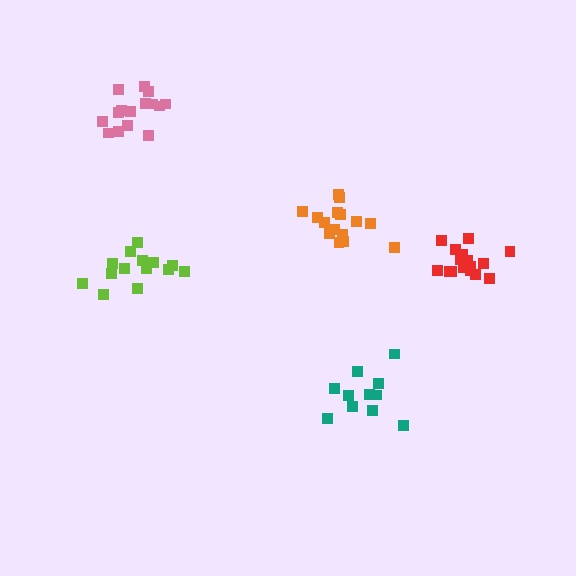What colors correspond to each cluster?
The clusters are colored: pink, orange, teal, lime, red.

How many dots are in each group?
Group 1: 15 dots, Group 2: 15 dots, Group 3: 11 dots, Group 4: 14 dots, Group 5: 16 dots (71 total).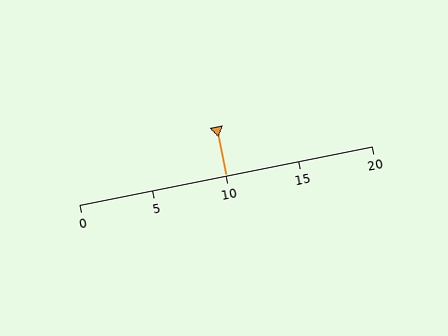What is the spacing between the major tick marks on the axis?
The major ticks are spaced 5 apart.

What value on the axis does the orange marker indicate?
The marker indicates approximately 10.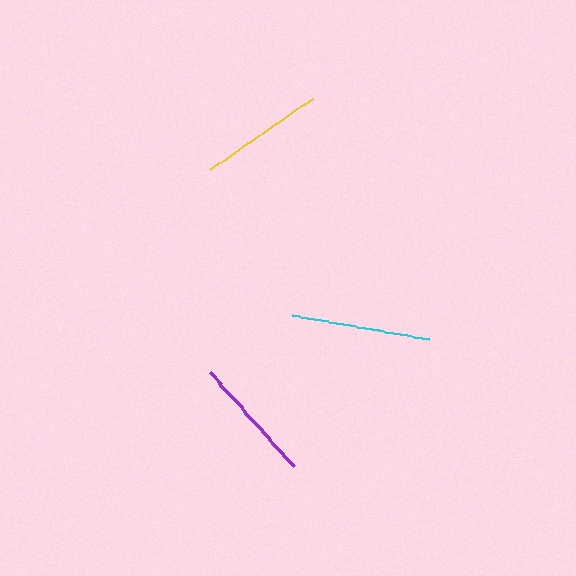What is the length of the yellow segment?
The yellow segment is approximately 125 pixels long.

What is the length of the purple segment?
The purple segment is approximately 127 pixels long.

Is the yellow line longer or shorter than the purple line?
The purple line is longer than the yellow line.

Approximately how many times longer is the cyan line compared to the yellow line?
The cyan line is approximately 1.1 times the length of the yellow line.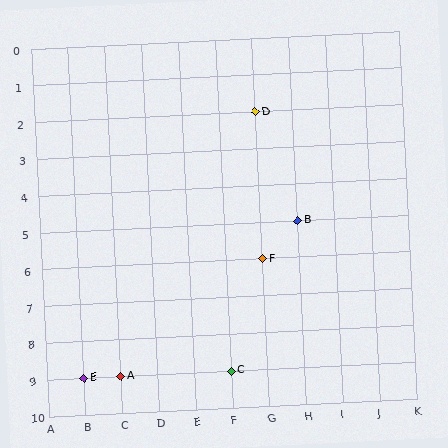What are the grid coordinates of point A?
Point A is at grid coordinates (C, 9).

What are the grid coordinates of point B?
Point B is at grid coordinates (H, 5).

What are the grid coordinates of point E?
Point E is at grid coordinates (B, 9).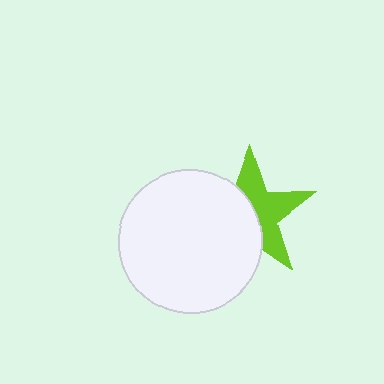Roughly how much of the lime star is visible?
About half of it is visible (roughly 50%).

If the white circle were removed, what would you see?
You would see the complete lime star.